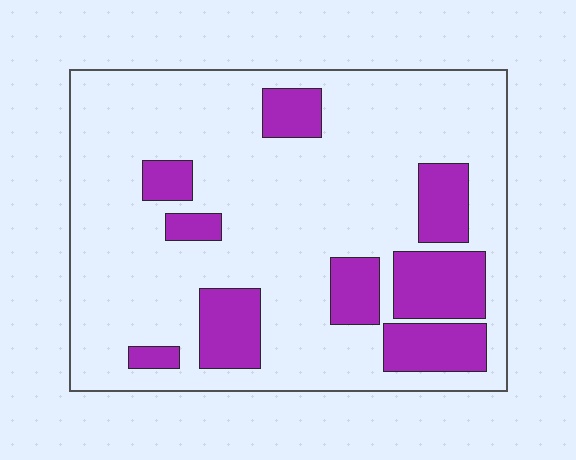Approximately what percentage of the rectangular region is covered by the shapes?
Approximately 20%.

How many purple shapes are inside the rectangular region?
9.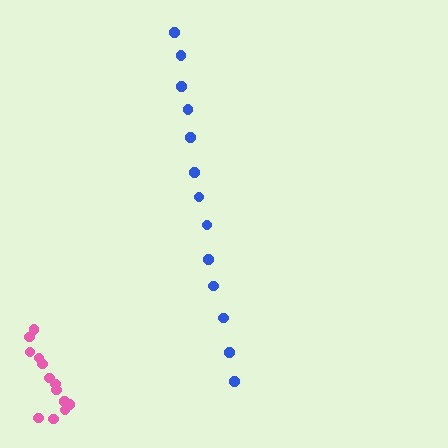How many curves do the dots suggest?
There are 2 distinct paths.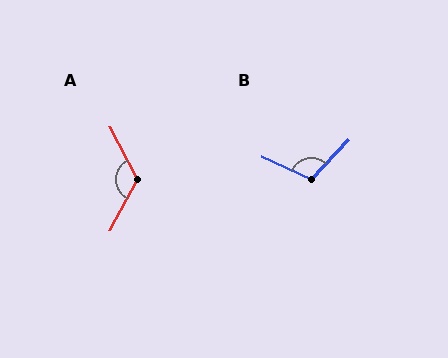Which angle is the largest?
A, at approximately 124 degrees.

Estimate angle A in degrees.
Approximately 124 degrees.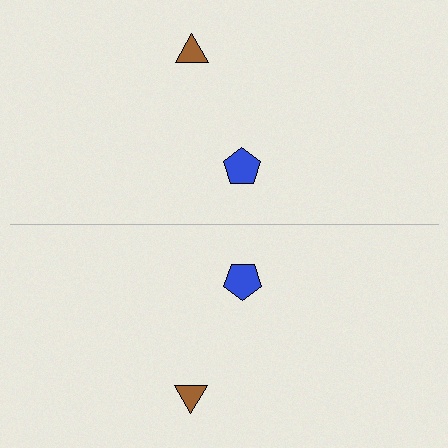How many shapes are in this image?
There are 4 shapes in this image.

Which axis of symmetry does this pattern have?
The pattern has a horizontal axis of symmetry running through the center of the image.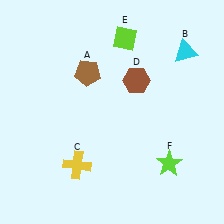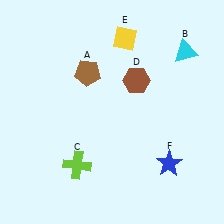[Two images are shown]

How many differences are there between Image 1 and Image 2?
There are 3 differences between the two images.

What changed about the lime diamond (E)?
In Image 1, E is lime. In Image 2, it changed to yellow.